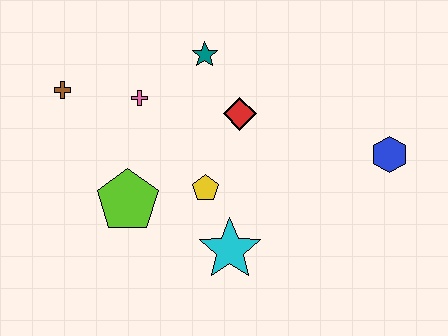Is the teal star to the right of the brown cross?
Yes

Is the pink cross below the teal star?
Yes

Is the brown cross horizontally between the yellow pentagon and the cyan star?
No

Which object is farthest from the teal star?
The blue hexagon is farthest from the teal star.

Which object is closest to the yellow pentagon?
The cyan star is closest to the yellow pentagon.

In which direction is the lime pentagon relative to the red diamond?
The lime pentagon is to the left of the red diamond.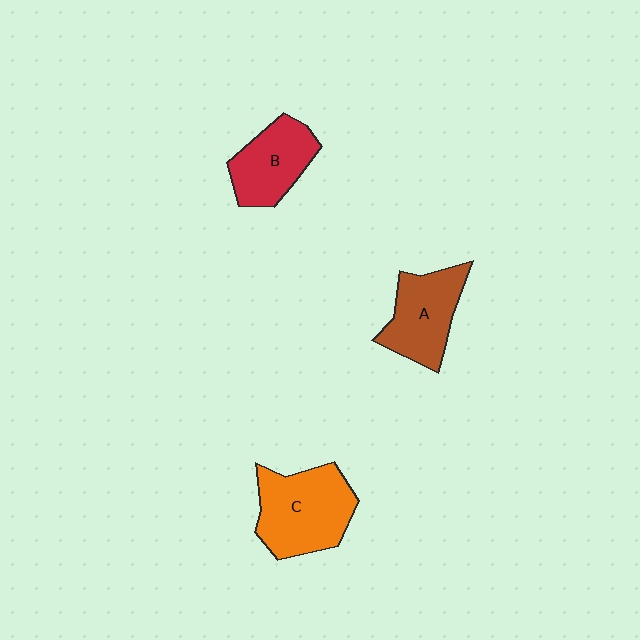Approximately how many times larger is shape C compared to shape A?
Approximately 1.3 times.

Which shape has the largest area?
Shape C (orange).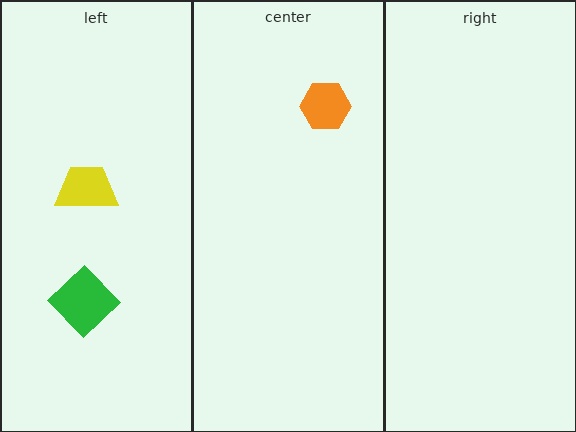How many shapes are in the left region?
2.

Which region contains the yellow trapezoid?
The left region.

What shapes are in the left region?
The green diamond, the yellow trapezoid.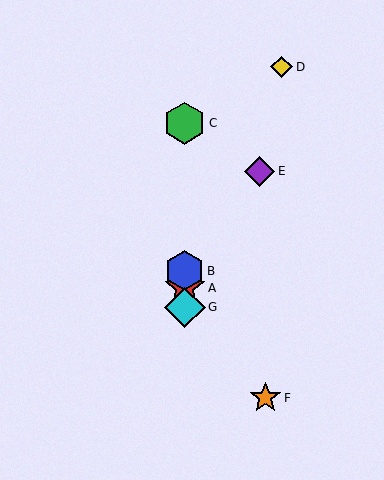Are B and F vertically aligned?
No, B is at x≈185 and F is at x≈265.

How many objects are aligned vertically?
4 objects (A, B, C, G) are aligned vertically.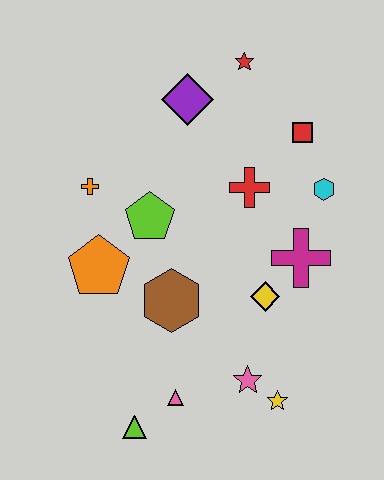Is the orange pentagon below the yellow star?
No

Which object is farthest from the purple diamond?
The lime triangle is farthest from the purple diamond.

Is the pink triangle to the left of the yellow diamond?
Yes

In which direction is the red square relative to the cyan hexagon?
The red square is above the cyan hexagon.